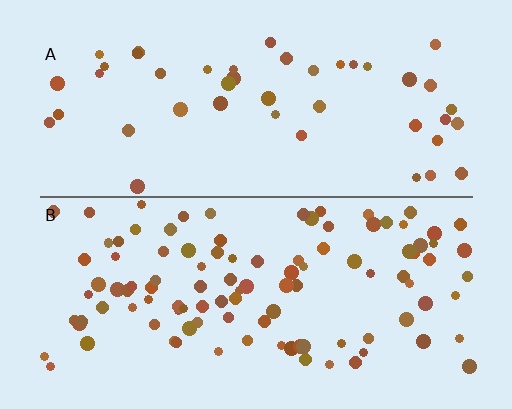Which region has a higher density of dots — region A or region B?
B (the bottom).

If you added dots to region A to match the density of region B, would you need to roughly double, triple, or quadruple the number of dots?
Approximately double.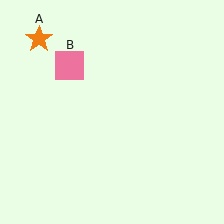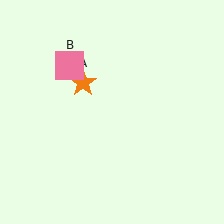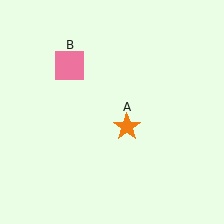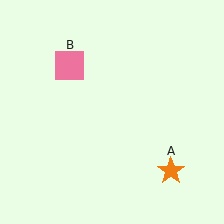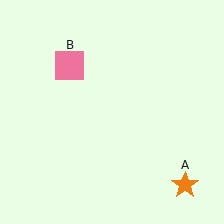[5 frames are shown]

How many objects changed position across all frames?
1 object changed position: orange star (object A).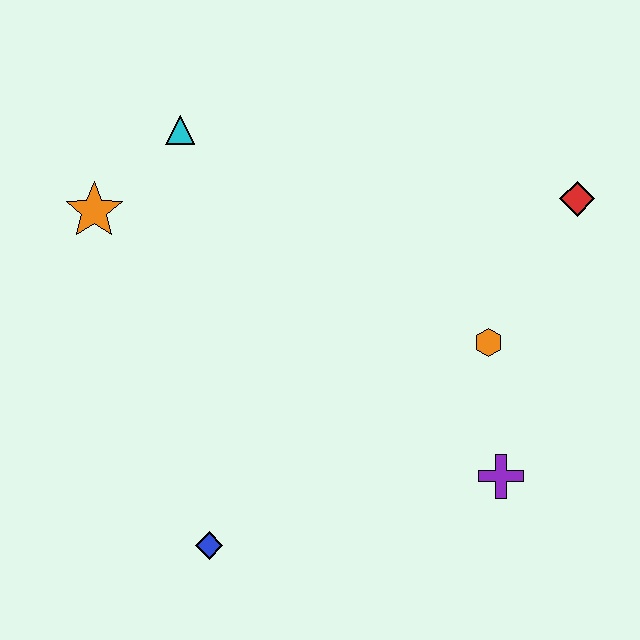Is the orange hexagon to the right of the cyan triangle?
Yes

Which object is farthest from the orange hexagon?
The orange star is farthest from the orange hexagon.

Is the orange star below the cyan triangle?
Yes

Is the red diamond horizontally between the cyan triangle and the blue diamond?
No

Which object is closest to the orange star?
The cyan triangle is closest to the orange star.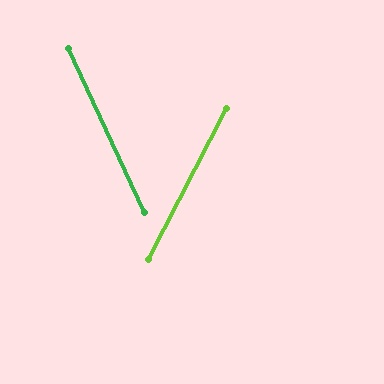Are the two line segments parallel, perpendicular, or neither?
Neither parallel nor perpendicular — they differ by about 52°.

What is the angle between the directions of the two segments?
Approximately 52 degrees.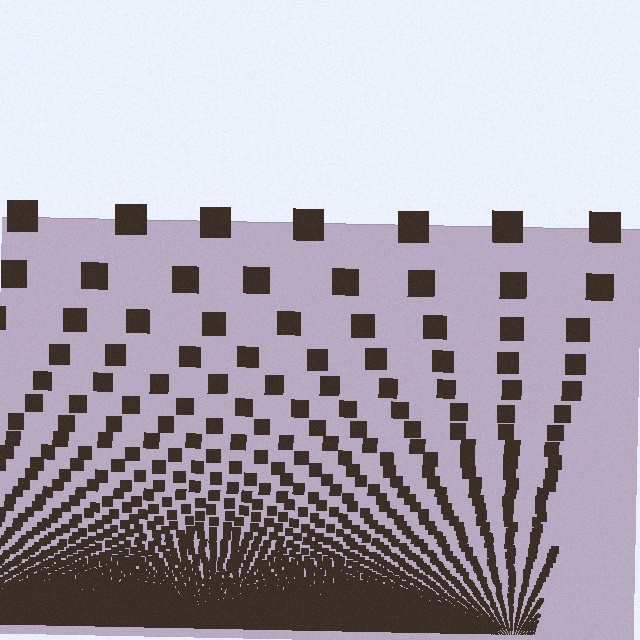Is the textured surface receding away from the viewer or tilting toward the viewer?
The surface appears to tilt toward the viewer. Texture elements get larger and sparser toward the top.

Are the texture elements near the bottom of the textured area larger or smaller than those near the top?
Smaller. The gradient is inverted — elements near the bottom are smaller and denser.